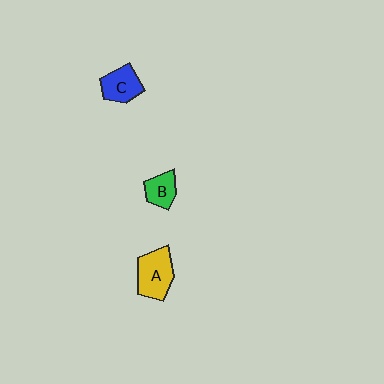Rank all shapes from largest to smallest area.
From largest to smallest: A (yellow), C (blue), B (green).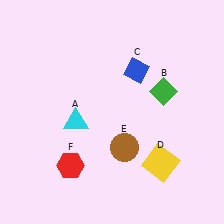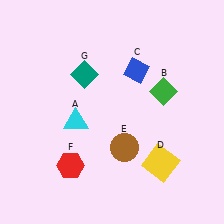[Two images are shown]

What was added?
A teal diamond (G) was added in Image 2.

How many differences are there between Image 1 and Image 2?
There is 1 difference between the two images.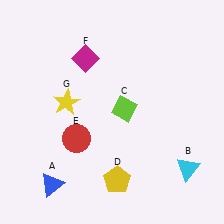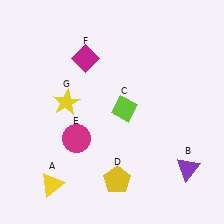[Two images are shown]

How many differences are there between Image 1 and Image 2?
There are 3 differences between the two images.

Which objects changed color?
A changed from blue to yellow. B changed from cyan to purple. E changed from red to magenta.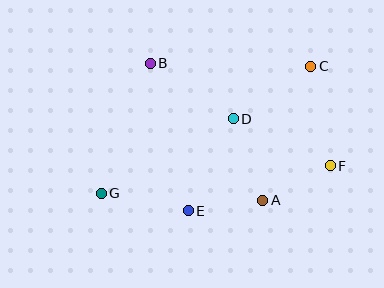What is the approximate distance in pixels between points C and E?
The distance between C and E is approximately 189 pixels.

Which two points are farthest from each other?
Points C and G are farthest from each other.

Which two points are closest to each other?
Points A and F are closest to each other.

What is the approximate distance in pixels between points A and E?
The distance between A and E is approximately 76 pixels.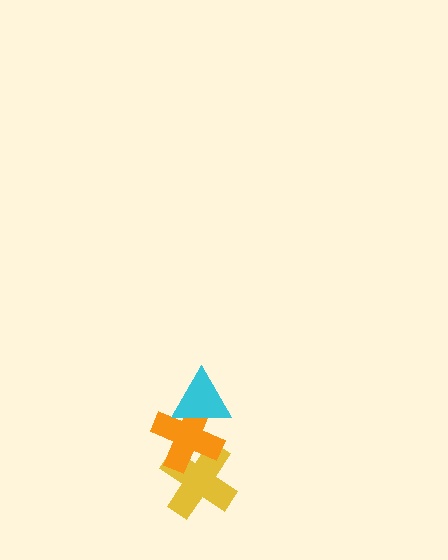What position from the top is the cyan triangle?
The cyan triangle is 1st from the top.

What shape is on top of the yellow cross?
The orange cross is on top of the yellow cross.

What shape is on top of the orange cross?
The cyan triangle is on top of the orange cross.